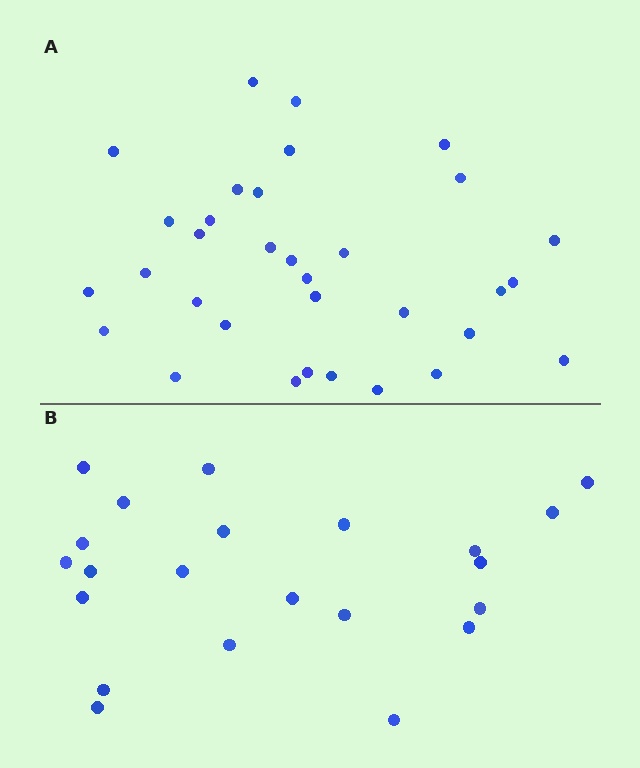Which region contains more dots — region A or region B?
Region A (the top region) has more dots.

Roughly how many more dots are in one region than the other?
Region A has roughly 12 or so more dots than region B.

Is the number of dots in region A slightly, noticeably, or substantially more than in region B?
Region A has substantially more. The ratio is roughly 1.5 to 1.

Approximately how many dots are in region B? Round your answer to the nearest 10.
About 20 dots. (The exact count is 22, which rounds to 20.)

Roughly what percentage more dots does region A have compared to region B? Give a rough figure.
About 50% more.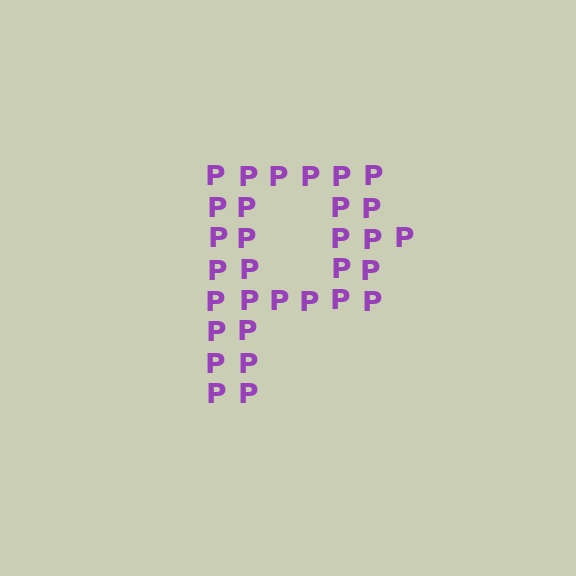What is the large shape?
The large shape is the letter P.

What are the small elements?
The small elements are letter P's.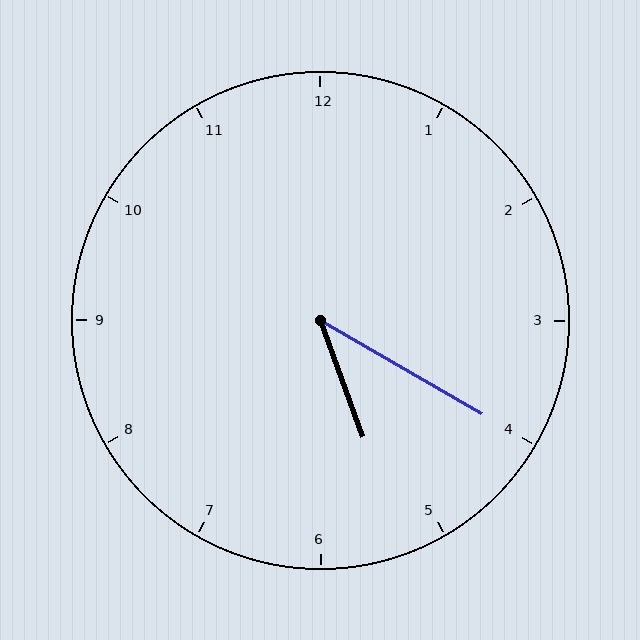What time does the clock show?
5:20.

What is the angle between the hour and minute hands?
Approximately 40 degrees.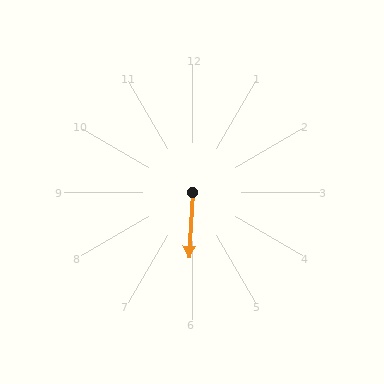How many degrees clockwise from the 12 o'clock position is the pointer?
Approximately 183 degrees.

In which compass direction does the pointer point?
South.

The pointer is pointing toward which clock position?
Roughly 6 o'clock.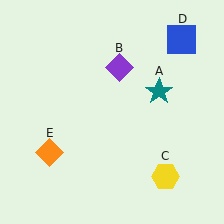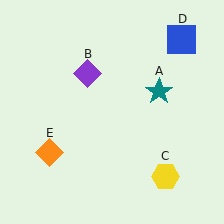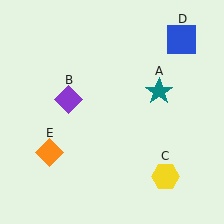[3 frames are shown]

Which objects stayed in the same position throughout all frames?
Teal star (object A) and yellow hexagon (object C) and blue square (object D) and orange diamond (object E) remained stationary.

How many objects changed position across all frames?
1 object changed position: purple diamond (object B).